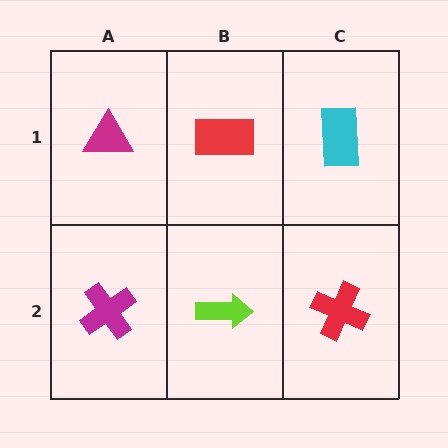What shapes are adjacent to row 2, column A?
A magenta triangle (row 1, column A), a lime arrow (row 2, column B).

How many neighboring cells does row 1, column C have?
2.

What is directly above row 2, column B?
A red rectangle.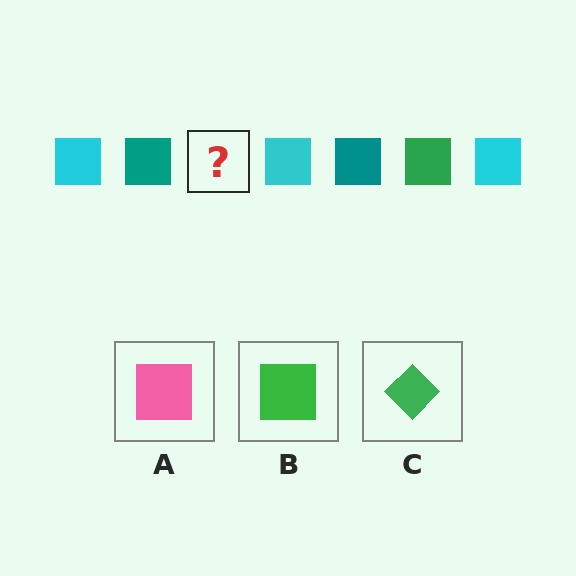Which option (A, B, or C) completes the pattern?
B.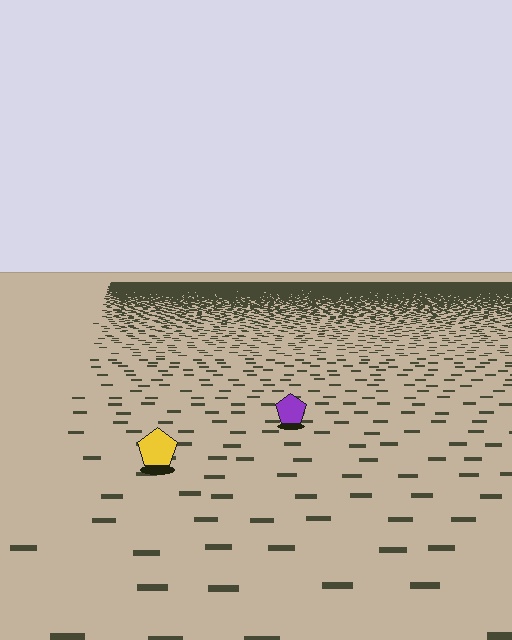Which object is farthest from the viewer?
The purple pentagon is farthest from the viewer. It appears smaller and the ground texture around it is denser.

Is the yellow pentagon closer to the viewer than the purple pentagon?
Yes. The yellow pentagon is closer — you can tell from the texture gradient: the ground texture is coarser near it.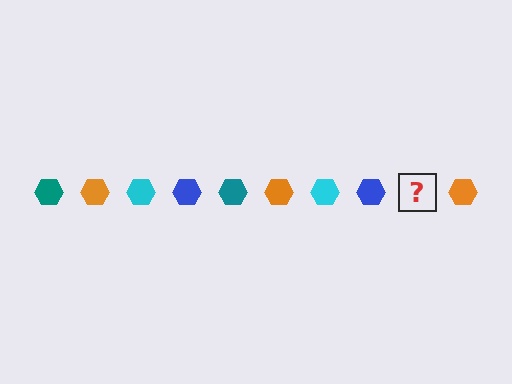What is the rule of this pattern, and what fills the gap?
The rule is that the pattern cycles through teal, orange, cyan, blue hexagons. The gap should be filled with a teal hexagon.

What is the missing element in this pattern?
The missing element is a teal hexagon.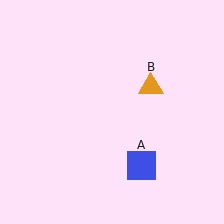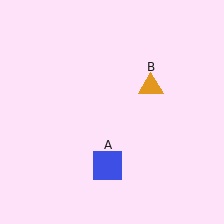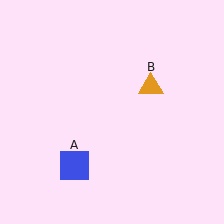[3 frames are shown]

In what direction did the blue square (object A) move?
The blue square (object A) moved left.